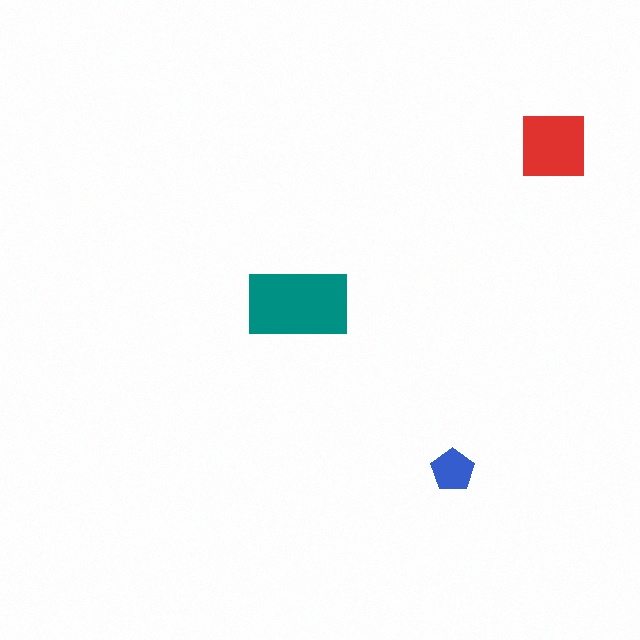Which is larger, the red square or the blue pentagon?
The red square.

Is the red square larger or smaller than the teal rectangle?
Smaller.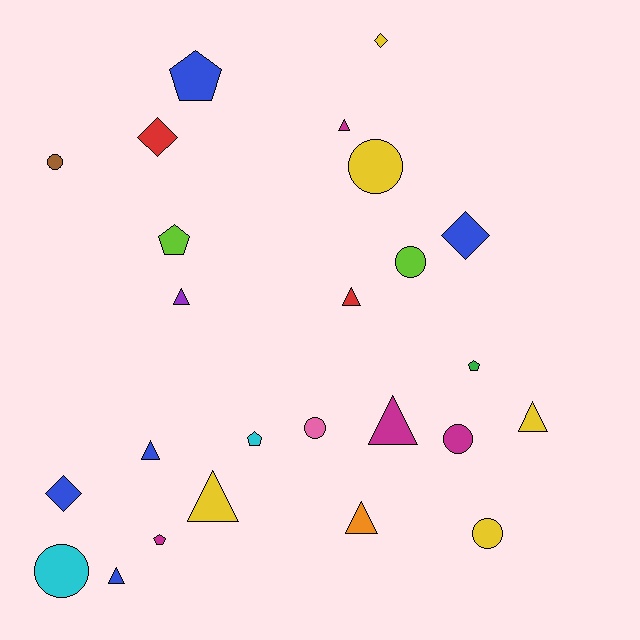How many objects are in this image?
There are 25 objects.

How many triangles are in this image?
There are 9 triangles.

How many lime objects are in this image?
There are 2 lime objects.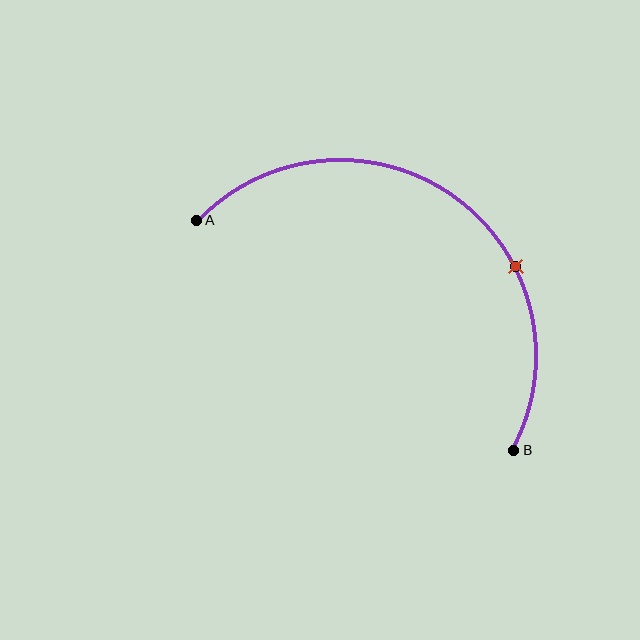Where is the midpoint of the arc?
The arc midpoint is the point on the curve farthest from the straight line joining A and B. It sits above and to the right of that line.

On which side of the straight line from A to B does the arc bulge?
The arc bulges above and to the right of the straight line connecting A and B.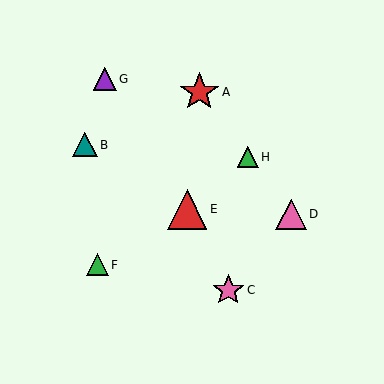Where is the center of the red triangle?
The center of the red triangle is at (187, 209).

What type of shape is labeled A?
Shape A is a red star.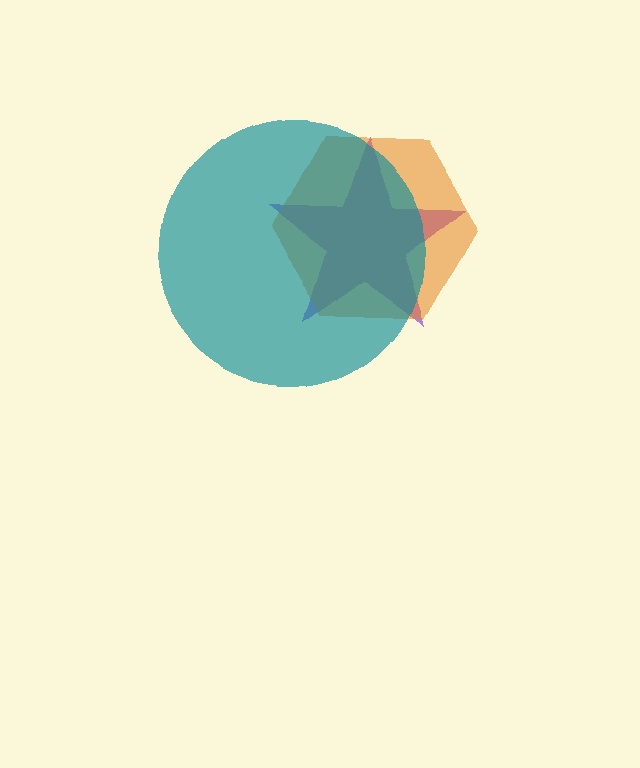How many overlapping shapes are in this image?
There are 3 overlapping shapes in the image.